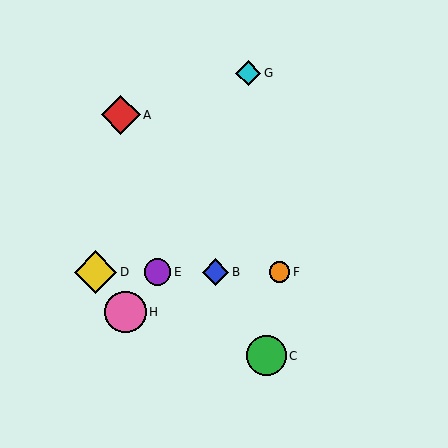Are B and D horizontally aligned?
Yes, both are at y≈272.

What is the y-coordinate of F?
Object F is at y≈272.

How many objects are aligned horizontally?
4 objects (B, D, E, F) are aligned horizontally.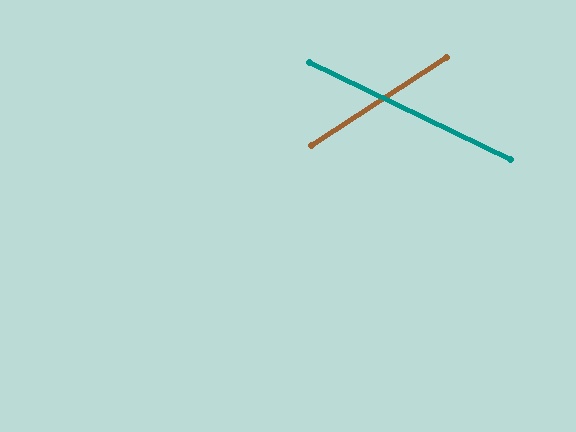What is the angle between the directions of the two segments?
Approximately 59 degrees.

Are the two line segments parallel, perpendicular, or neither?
Neither parallel nor perpendicular — they differ by about 59°.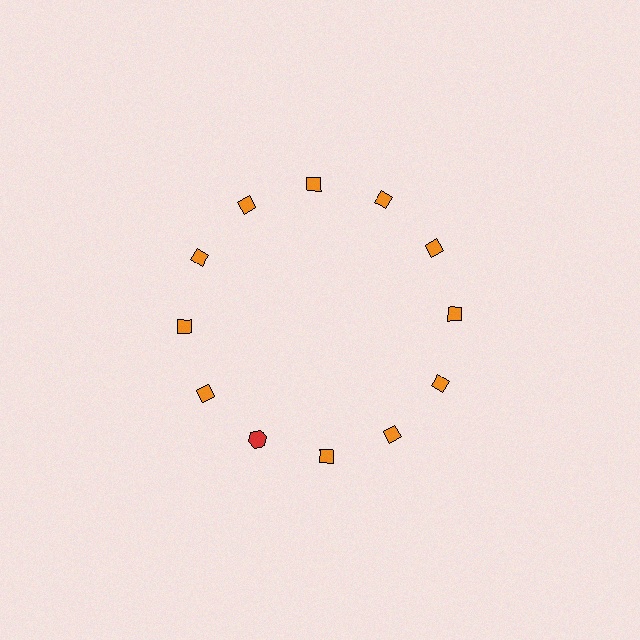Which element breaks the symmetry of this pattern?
The red hexagon at roughly the 7 o'clock position breaks the symmetry. All other shapes are orange diamonds.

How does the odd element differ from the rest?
It differs in both color (red instead of orange) and shape (hexagon instead of diamond).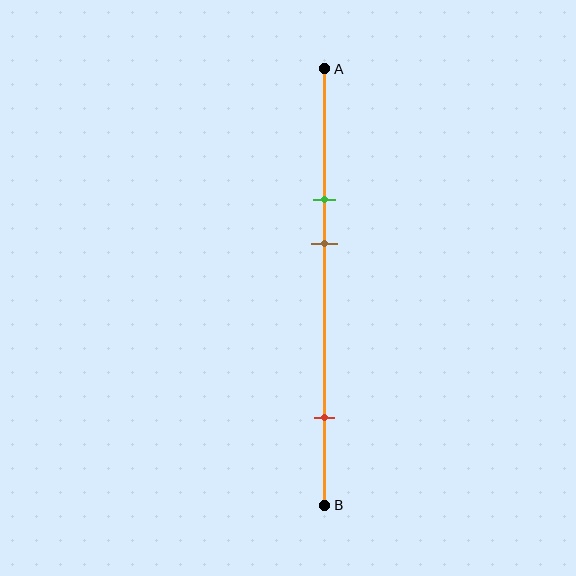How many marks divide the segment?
There are 3 marks dividing the segment.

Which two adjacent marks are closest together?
The green and brown marks are the closest adjacent pair.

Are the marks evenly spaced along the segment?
No, the marks are not evenly spaced.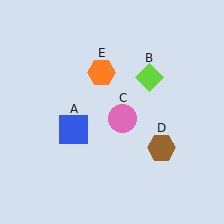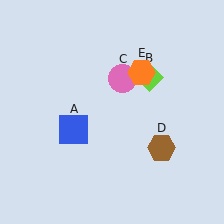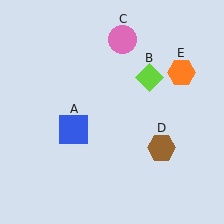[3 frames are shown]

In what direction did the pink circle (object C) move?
The pink circle (object C) moved up.